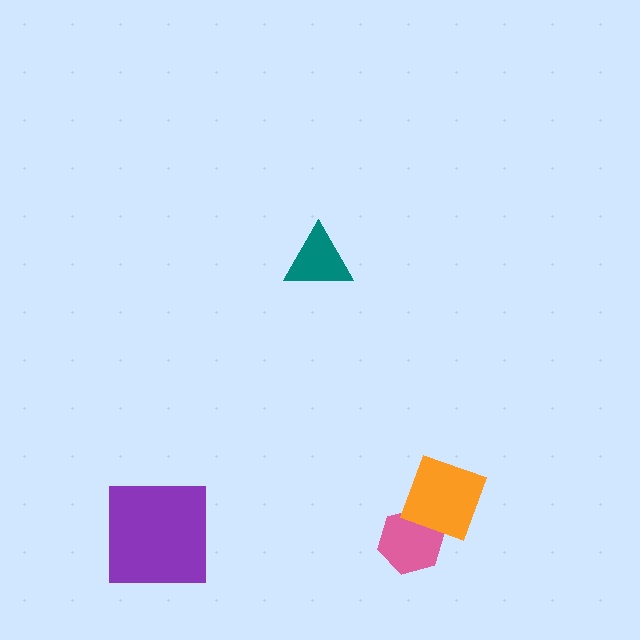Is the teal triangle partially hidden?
No, no other shape covers it.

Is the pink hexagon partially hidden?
Yes, it is partially covered by another shape.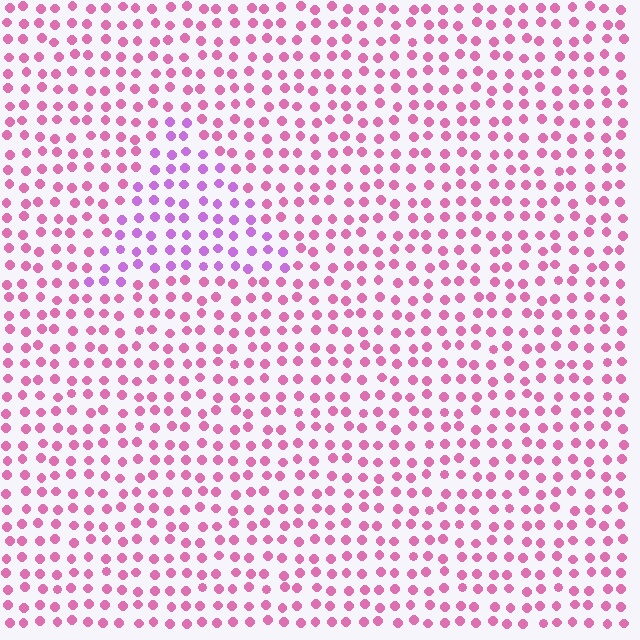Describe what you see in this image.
The image is filled with small pink elements in a uniform arrangement. A triangle-shaped region is visible where the elements are tinted to a slightly different hue, forming a subtle color boundary.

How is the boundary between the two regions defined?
The boundary is defined purely by a slight shift in hue (about 37 degrees). Spacing, size, and orientation are identical on both sides.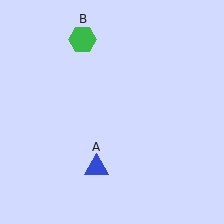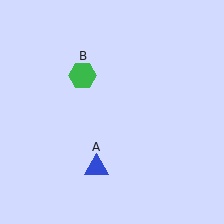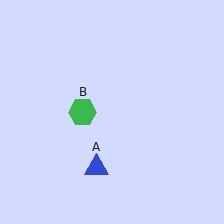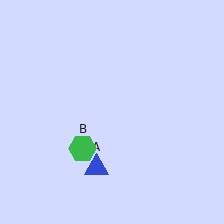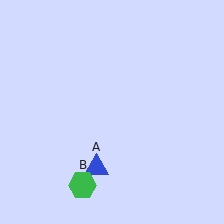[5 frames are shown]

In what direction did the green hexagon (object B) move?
The green hexagon (object B) moved down.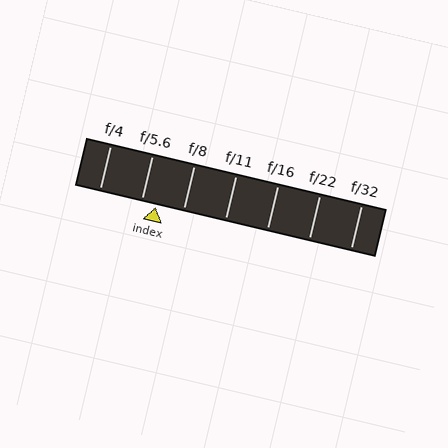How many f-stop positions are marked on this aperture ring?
There are 7 f-stop positions marked.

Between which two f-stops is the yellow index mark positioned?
The index mark is between f/5.6 and f/8.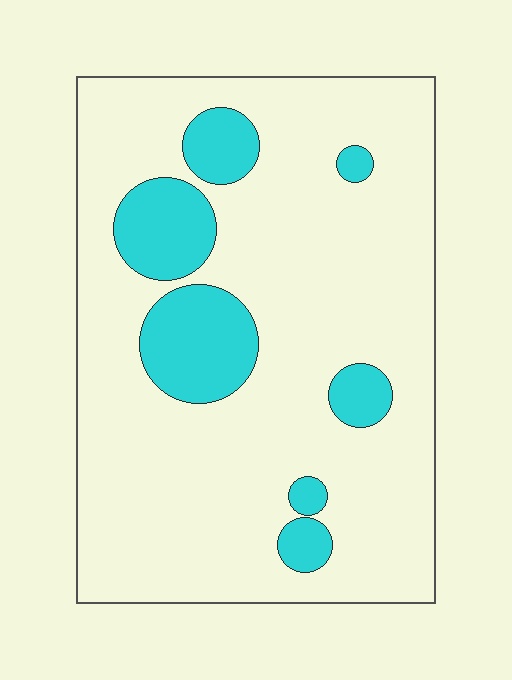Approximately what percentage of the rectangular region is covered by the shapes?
Approximately 15%.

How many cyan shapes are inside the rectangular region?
7.